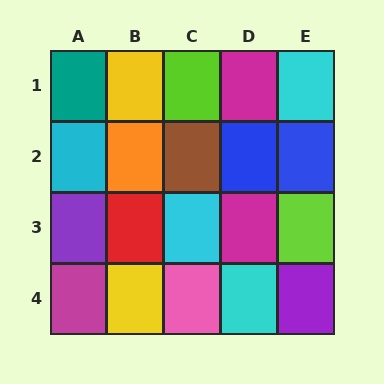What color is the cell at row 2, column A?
Cyan.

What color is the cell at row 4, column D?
Cyan.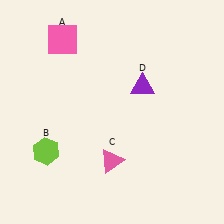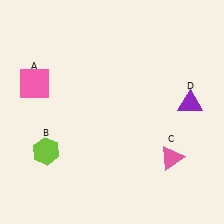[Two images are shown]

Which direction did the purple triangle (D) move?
The purple triangle (D) moved right.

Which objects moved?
The objects that moved are: the pink square (A), the pink triangle (C), the purple triangle (D).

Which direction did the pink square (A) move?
The pink square (A) moved down.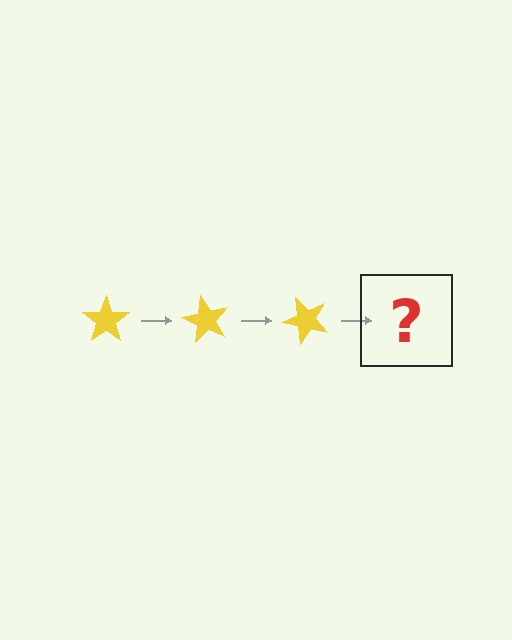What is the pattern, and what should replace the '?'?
The pattern is that the star rotates 60 degrees each step. The '?' should be a yellow star rotated 180 degrees.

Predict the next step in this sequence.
The next step is a yellow star rotated 180 degrees.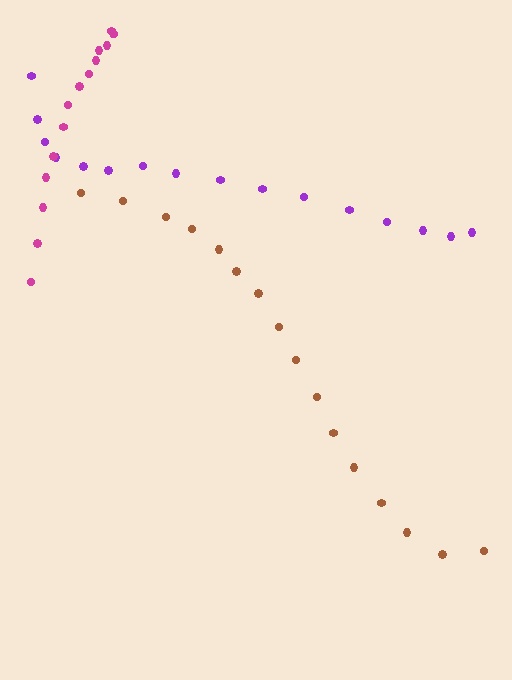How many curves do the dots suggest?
There are 3 distinct paths.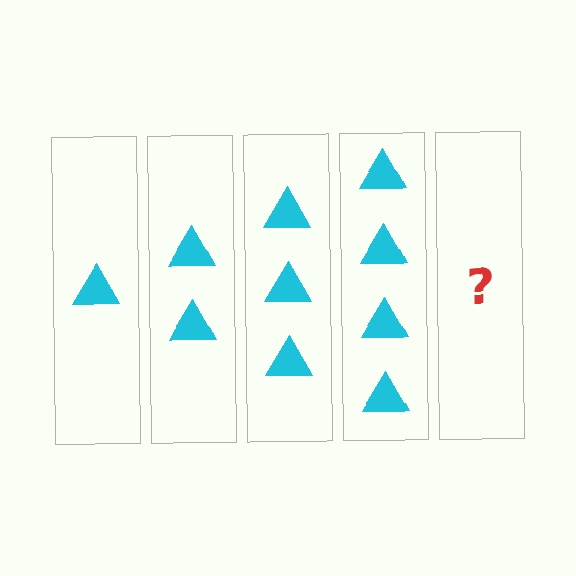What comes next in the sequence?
The next element should be 5 triangles.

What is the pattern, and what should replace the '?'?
The pattern is that each step adds one more triangle. The '?' should be 5 triangles.